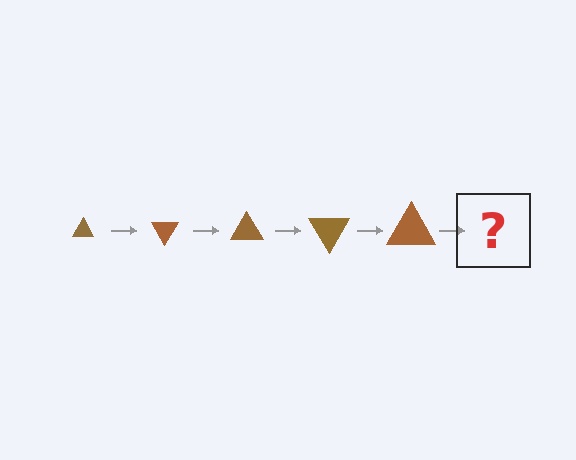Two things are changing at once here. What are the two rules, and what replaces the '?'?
The two rules are that the triangle grows larger each step and it rotates 60 degrees each step. The '?' should be a triangle, larger than the previous one and rotated 300 degrees from the start.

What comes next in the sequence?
The next element should be a triangle, larger than the previous one and rotated 300 degrees from the start.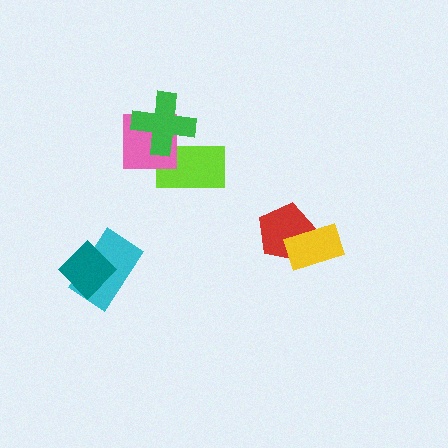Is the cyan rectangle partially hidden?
Yes, it is partially covered by another shape.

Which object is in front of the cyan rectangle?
The teal diamond is in front of the cyan rectangle.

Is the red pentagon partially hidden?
Yes, it is partially covered by another shape.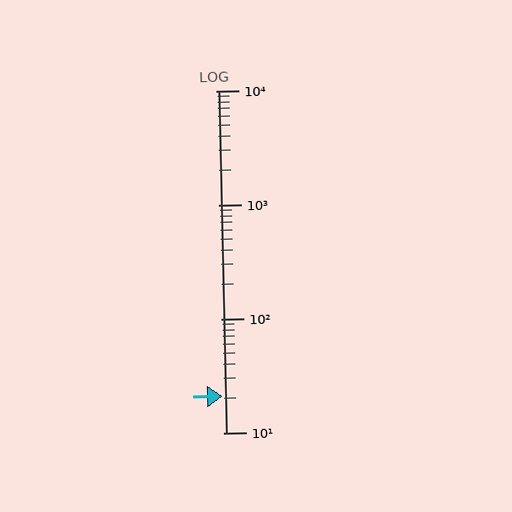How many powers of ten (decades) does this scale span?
The scale spans 3 decades, from 10 to 10000.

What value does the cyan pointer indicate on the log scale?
The pointer indicates approximately 21.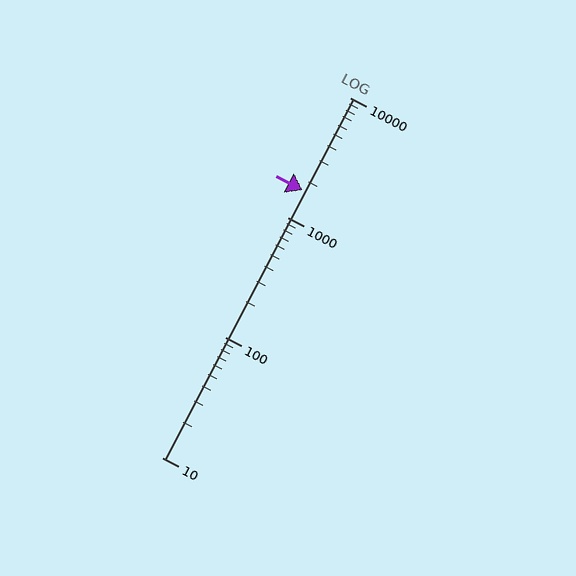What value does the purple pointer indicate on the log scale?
The pointer indicates approximately 1700.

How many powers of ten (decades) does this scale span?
The scale spans 3 decades, from 10 to 10000.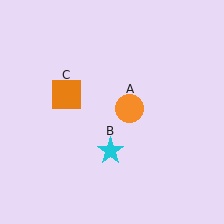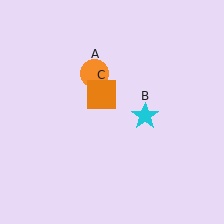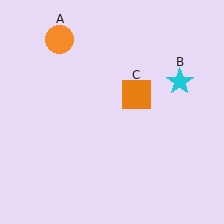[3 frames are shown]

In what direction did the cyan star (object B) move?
The cyan star (object B) moved up and to the right.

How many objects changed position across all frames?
3 objects changed position: orange circle (object A), cyan star (object B), orange square (object C).